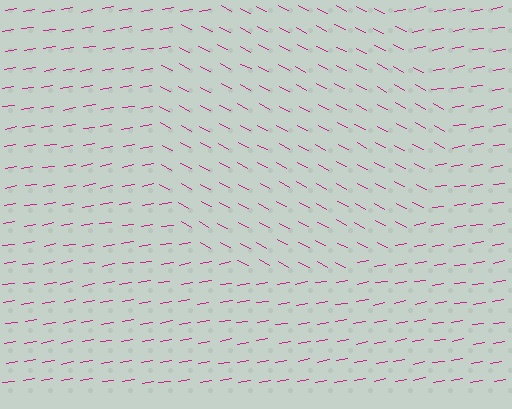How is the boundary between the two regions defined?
The boundary is defined purely by a change in line orientation (approximately 37 degrees difference). All lines are the same color and thickness.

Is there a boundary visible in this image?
Yes, there is a texture boundary formed by a change in line orientation.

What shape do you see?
I see a circle.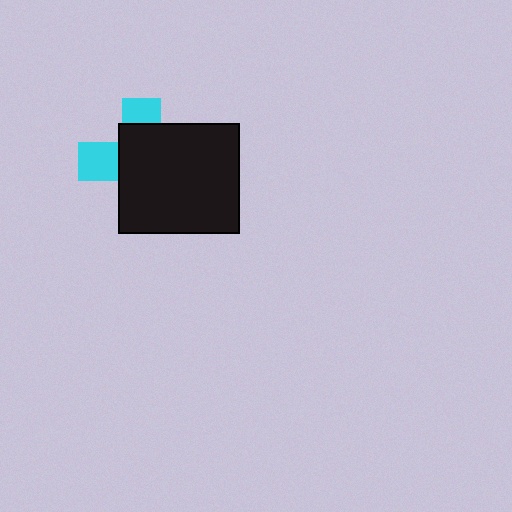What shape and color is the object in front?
The object in front is a black rectangle.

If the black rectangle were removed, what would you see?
You would see the complete cyan cross.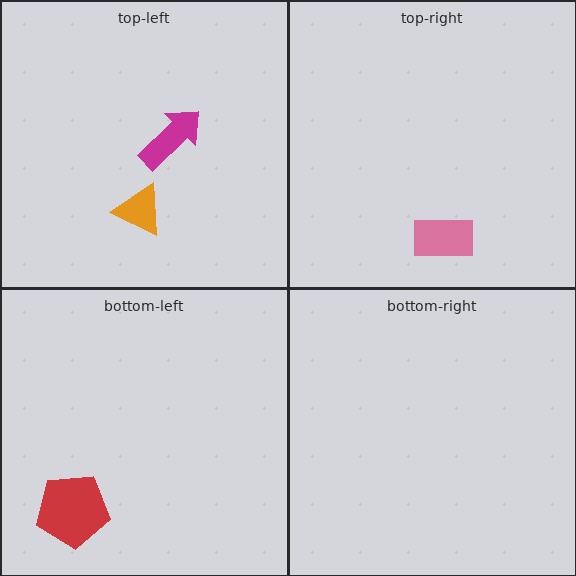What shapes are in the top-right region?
The pink rectangle.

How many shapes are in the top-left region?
2.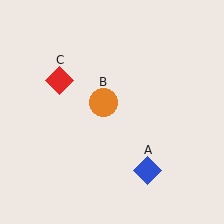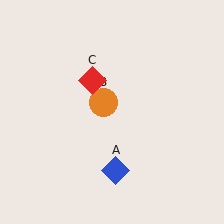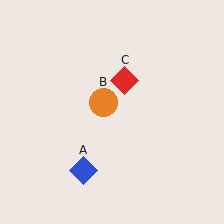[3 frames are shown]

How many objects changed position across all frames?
2 objects changed position: blue diamond (object A), red diamond (object C).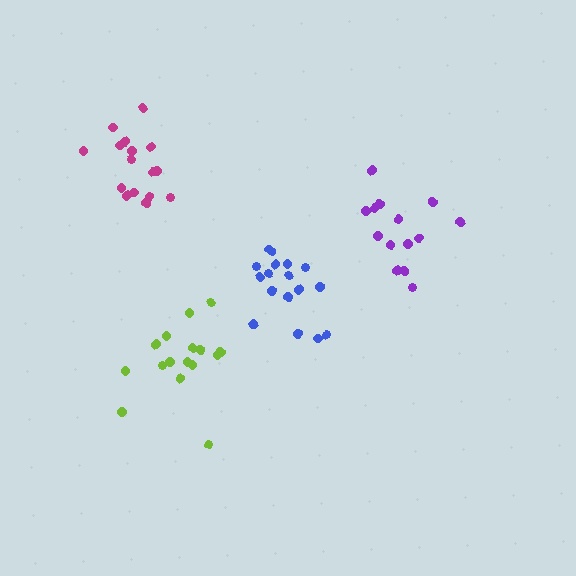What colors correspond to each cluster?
The clusters are colored: blue, magenta, purple, lime.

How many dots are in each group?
Group 1: 17 dots, Group 2: 16 dots, Group 3: 14 dots, Group 4: 16 dots (63 total).